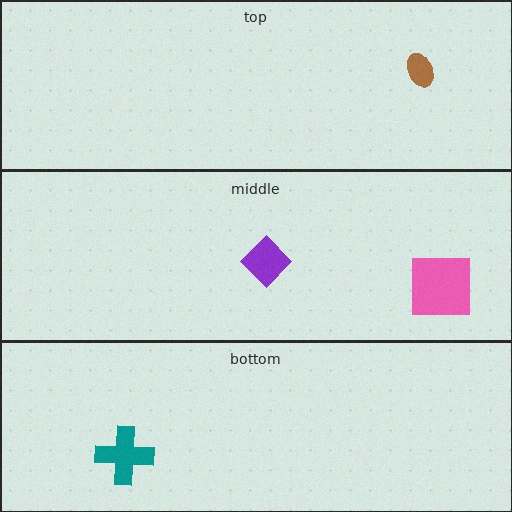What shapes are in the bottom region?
The teal cross.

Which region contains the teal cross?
The bottom region.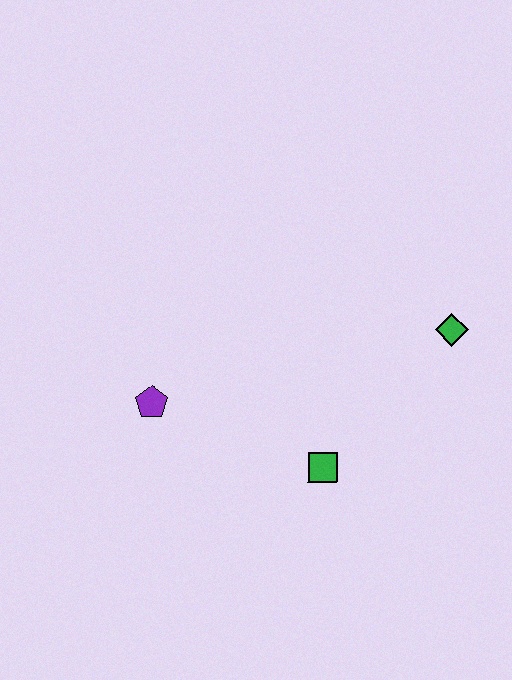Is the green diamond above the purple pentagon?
Yes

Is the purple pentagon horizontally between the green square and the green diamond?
No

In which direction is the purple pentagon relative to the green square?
The purple pentagon is to the left of the green square.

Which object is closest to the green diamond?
The green square is closest to the green diamond.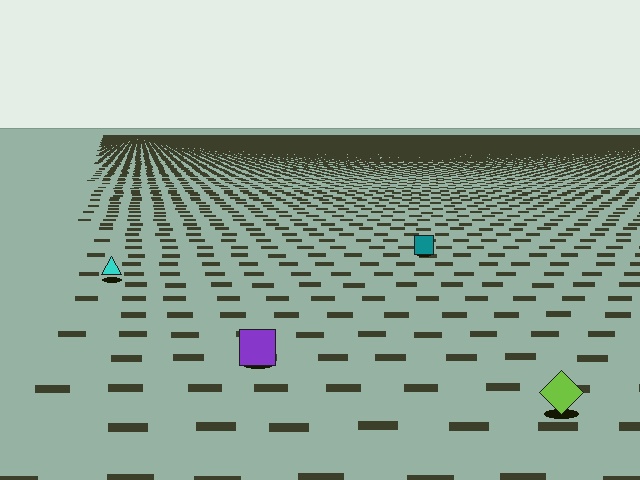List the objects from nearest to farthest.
From nearest to farthest: the lime diamond, the purple square, the cyan triangle, the teal square.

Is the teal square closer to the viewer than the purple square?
No. The purple square is closer — you can tell from the texture gradient: the ground texture is coarser near it.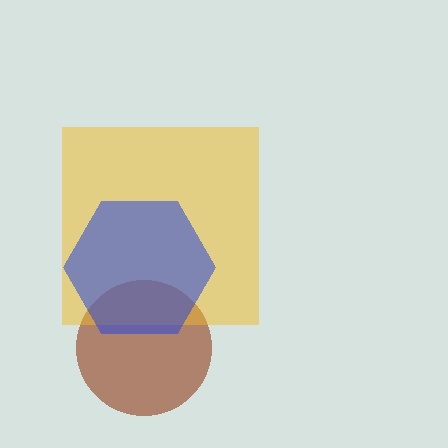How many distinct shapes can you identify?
There are 3 distinct shapes: a brown circle, a yellow square, a blue hexagon.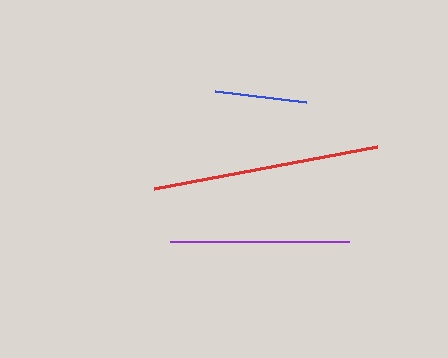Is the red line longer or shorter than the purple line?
The red line is longer than the purple line.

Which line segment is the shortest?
The blue line is the shortest at approximately 92 pixels.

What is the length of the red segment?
The red segment is approximately 227 pixels long.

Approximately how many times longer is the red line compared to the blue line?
The red line is approximately 2.5 times the length of the blue line.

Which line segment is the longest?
The red line is the longest at approximately 227 pixels.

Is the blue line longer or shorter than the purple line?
The purple line is longer than the blue line.